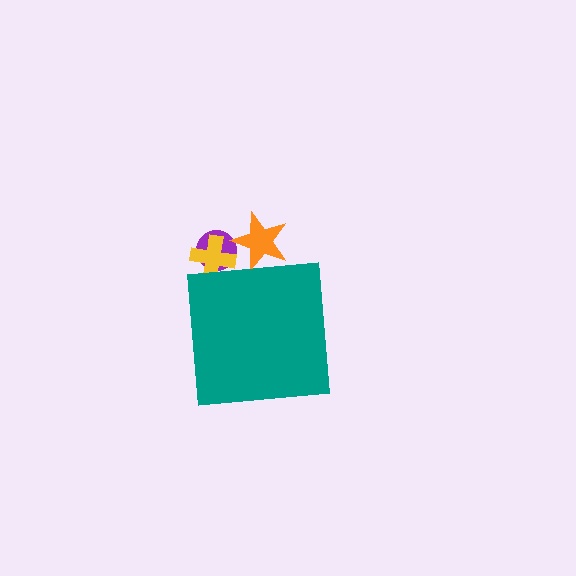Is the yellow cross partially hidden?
Yes, the yellow cross is partially hidden behind the teal square.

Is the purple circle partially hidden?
Yes, the purple circle is partially hidden behind the teal square.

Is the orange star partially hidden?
Yes, the orange star is partially hidden behind the teal square.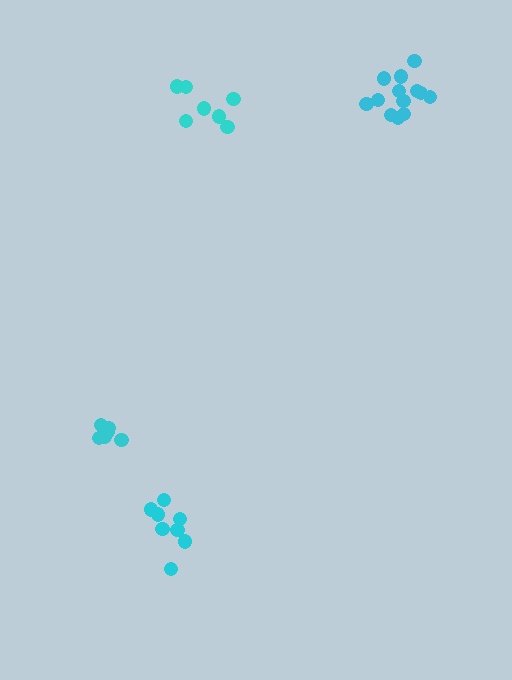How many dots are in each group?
Group 1: 7 dots, Group 2: 13 dots, Group 3: 7 dots, Group 4: 8 dots (35 total).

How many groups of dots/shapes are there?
There are 4 groups.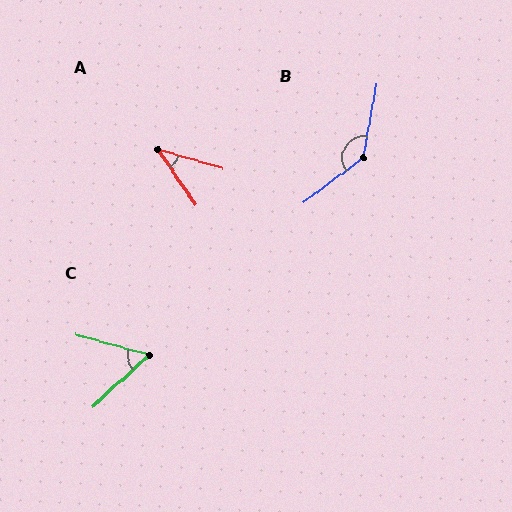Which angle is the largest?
B, at approximately 137 degrees.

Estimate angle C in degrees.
Approximately 59 degrees.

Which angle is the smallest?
A, at approximately 39 degrees.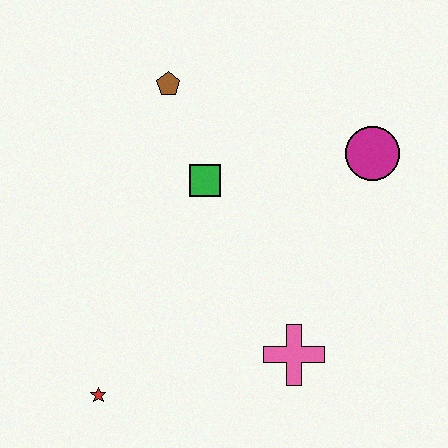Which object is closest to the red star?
The pink cross is closest to the red star.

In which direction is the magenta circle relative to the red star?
The magenta circle is to the right of the red star.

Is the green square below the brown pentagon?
Yes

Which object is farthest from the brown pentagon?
The red star is farthest from the brown pentagon.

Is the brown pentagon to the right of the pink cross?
No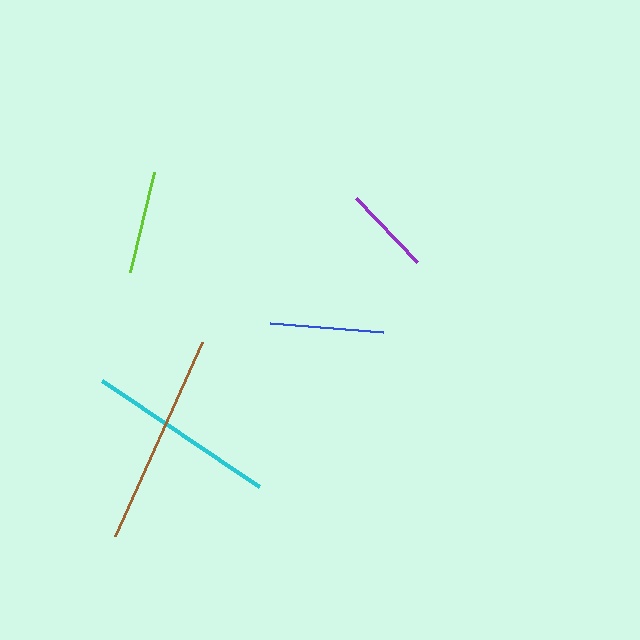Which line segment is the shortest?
The purple line is the shortest at approximately 88 pixels.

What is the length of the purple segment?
The purple segment is approximately 88 pixels long.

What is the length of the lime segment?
The lime segment is approximately 103 pixels long.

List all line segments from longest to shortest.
From longest to shortest: brown, cyan, blue, lime, purple.